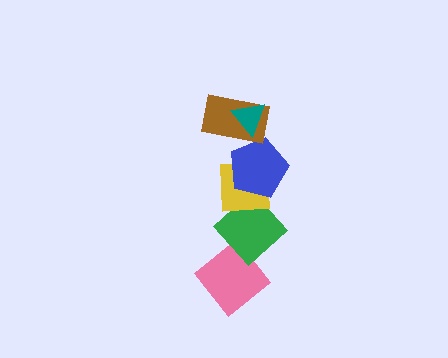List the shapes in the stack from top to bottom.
From top to bottom: the teal triangle, the brown rectangle, the blue pentagon, the yellow square, the green diamond, the pink diamond.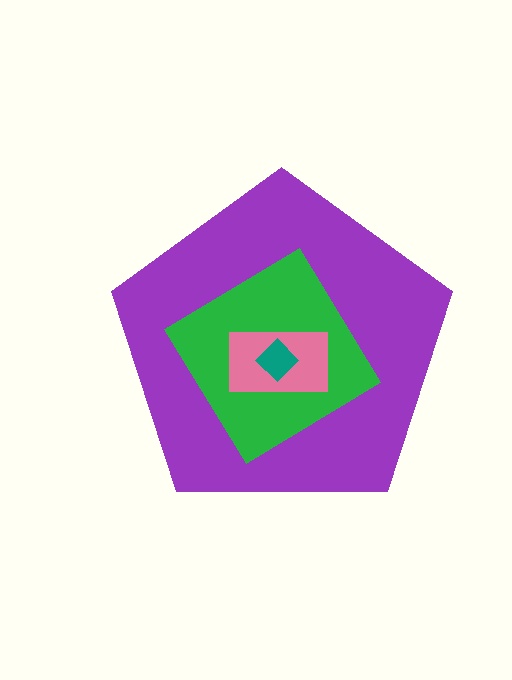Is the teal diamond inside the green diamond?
Yes.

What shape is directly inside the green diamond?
The pink rectangle.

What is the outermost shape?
The purple pentagon.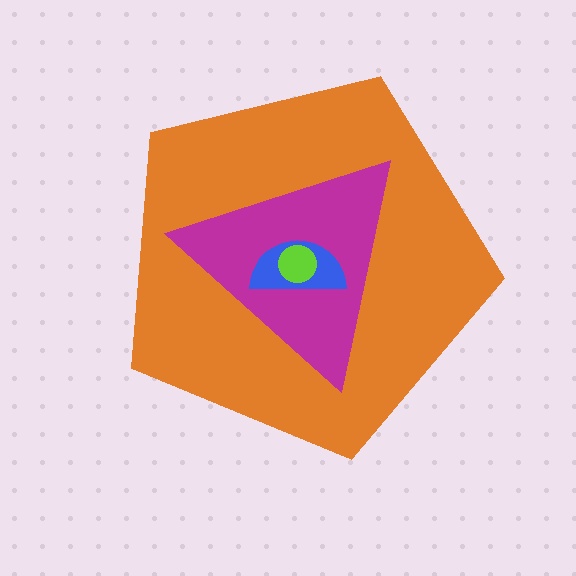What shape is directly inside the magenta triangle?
The blue semicircle.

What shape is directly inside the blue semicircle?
The lime circle.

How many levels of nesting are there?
4.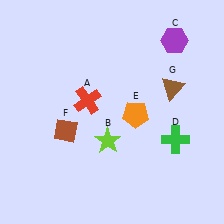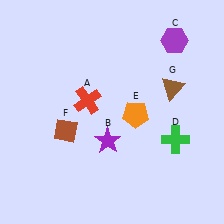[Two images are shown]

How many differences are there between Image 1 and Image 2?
There is 1 difference between the two images.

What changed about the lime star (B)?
In Image 1, B is lime. In Image 2, it changed to purple.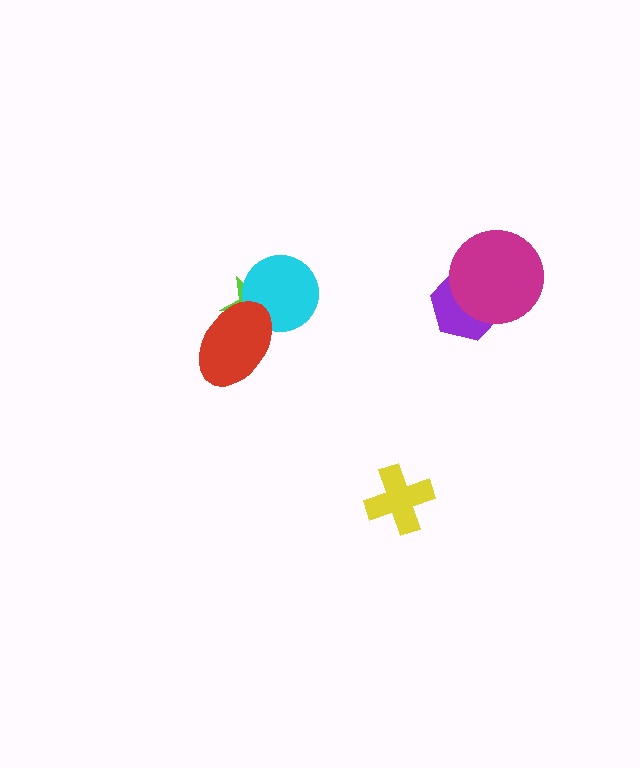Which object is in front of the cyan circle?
The red ellipse is in front of the cyan circle.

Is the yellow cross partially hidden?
No, no other shape covers it.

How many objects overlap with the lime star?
2 objects overlap with the lime star.